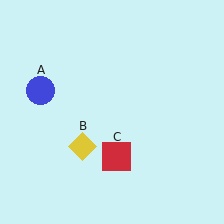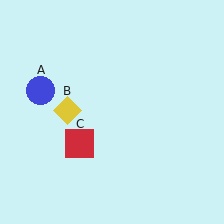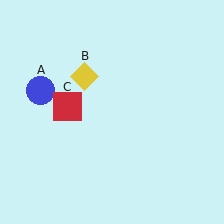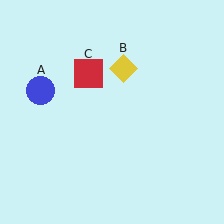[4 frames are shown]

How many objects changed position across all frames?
2 objects changed position: yellow diamond (object B), red square (object C).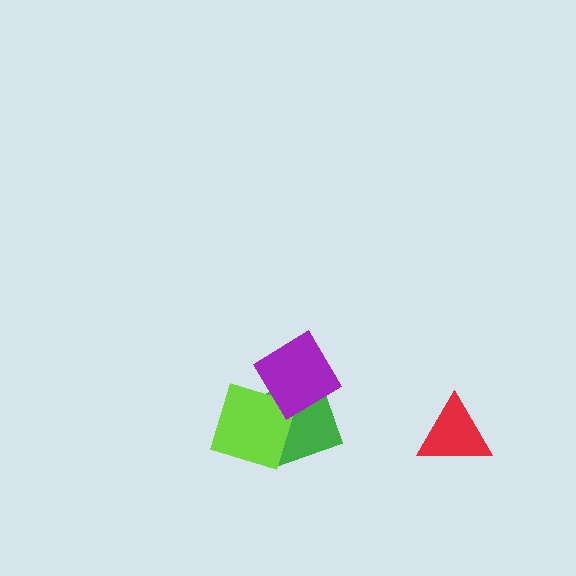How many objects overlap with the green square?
2 objects overlap with the green square.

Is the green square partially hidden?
Yes, it is partially covered by another shape.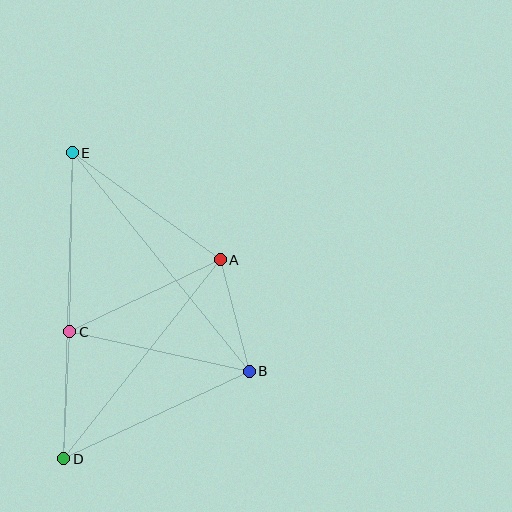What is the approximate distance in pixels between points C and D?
The distance between C and D is approximately 127 pixels.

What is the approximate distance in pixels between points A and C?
The distance between A and C is approximately 167 pixels.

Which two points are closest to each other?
Points A and B are closest to each other.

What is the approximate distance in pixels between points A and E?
The distance between A and E is approximately 183 pixels.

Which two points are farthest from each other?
Points D and E are farthest from each other.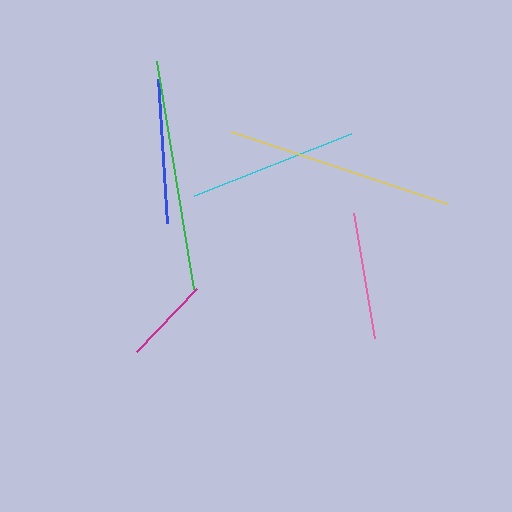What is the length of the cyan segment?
The cyan segment is approximately 169 pixels long.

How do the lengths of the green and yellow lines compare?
The green and yellow lines are approximately the same length.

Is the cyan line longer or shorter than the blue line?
The cyan line is longer than the blue line.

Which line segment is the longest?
The green line is the longest at approximately 232 pixels.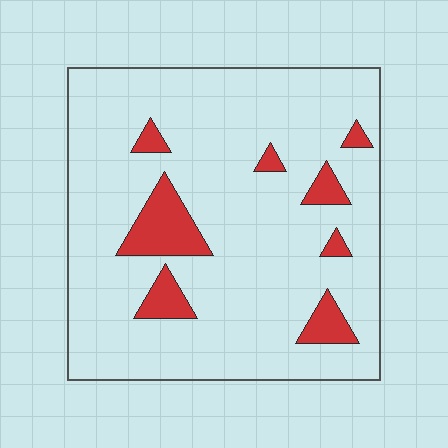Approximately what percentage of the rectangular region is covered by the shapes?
Approximately 10%.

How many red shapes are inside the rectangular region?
8.